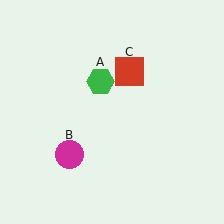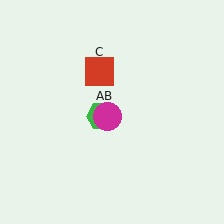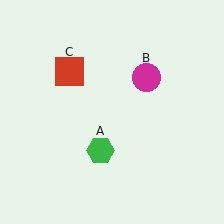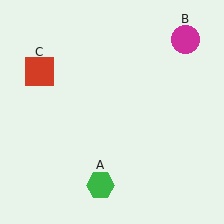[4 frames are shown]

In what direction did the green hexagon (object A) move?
The green hexagon (object A) moved down.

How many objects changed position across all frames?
3 objects changed position: green hexagon (object A), magenta circle (object B), red square (object C).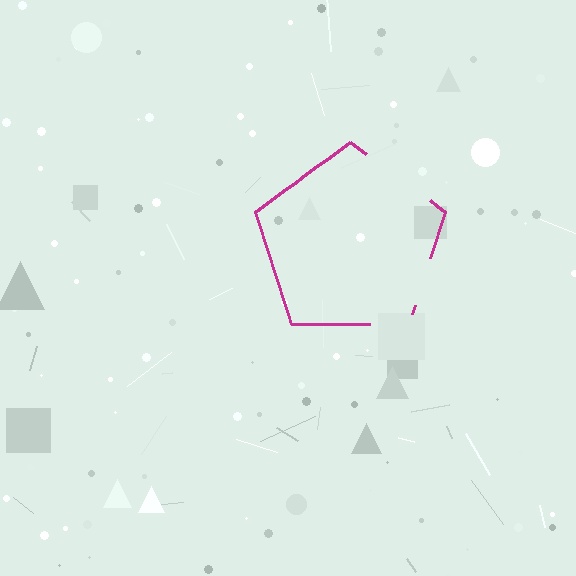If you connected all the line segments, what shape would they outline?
They would outline a pentagon.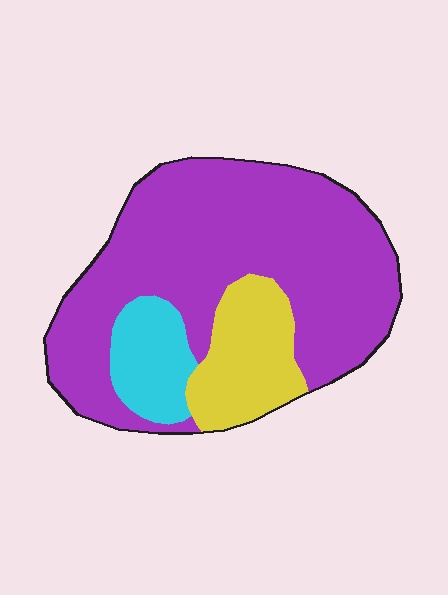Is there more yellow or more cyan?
Yellow.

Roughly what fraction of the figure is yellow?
Yellow covers roughly 15% of the figure.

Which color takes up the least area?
Cyan, at roughly 10%.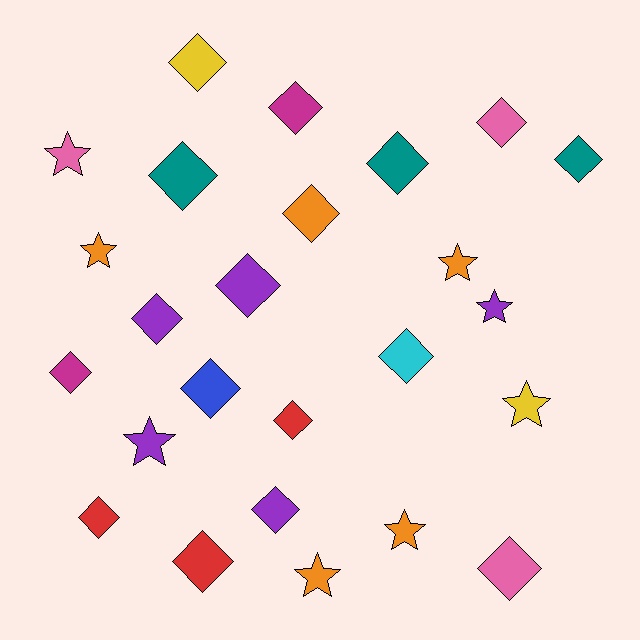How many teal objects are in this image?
There are 3 teal objects.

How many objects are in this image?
There are 25 objects.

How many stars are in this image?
There are 8 stars.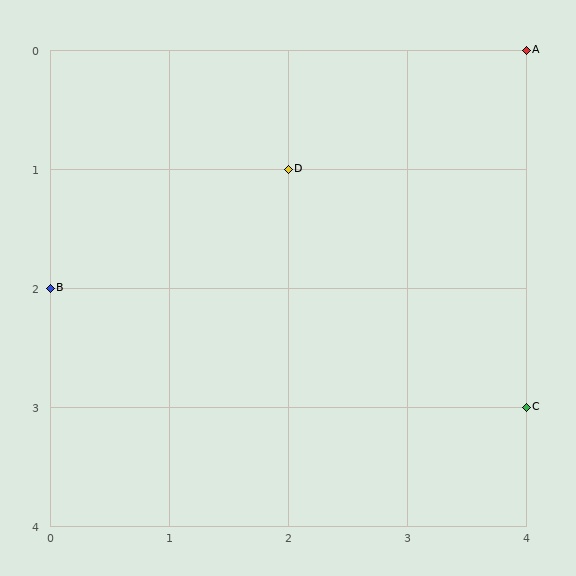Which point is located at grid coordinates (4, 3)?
Point C is at (4, 3).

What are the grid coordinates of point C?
Point C is at grid coordinates (4, 3).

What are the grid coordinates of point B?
Point B is at grid coordinates (0, 2).